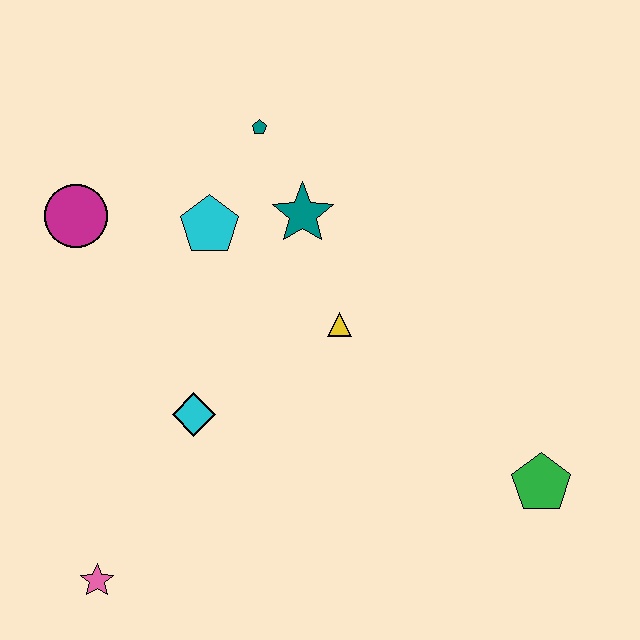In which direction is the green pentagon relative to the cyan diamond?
The green pentagon is to the right of the cyan diamond.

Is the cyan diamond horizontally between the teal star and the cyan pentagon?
No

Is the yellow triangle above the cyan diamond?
Yes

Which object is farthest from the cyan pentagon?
The green pentagon is farthest from the cyan pentagon.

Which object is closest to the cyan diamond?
The yellow triangle is closest to the cyan diamond.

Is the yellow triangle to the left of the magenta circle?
No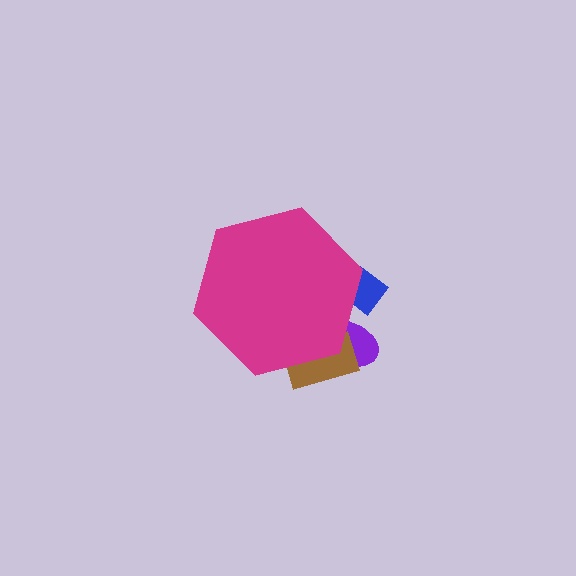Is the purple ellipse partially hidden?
Yes, the purple ellipse is partially hidden behind the magenta hexagon.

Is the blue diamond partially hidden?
Yes, the blue diamond is partially hidden behind the magenta hexagon.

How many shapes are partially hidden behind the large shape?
3 shapes are partially hidden.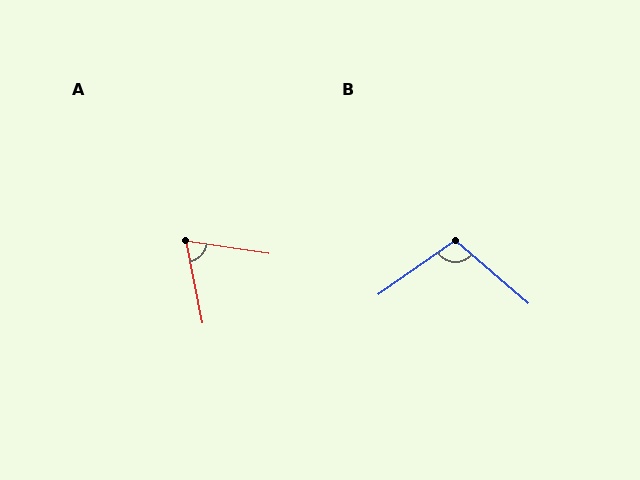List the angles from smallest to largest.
A (71°), B (104°).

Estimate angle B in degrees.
Approximately 104 degrees.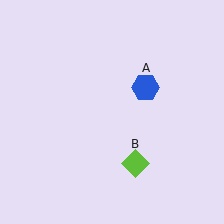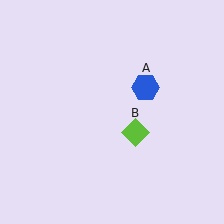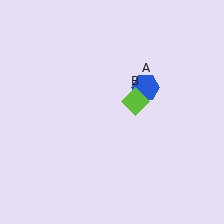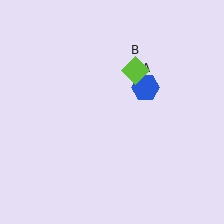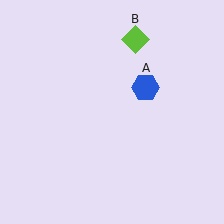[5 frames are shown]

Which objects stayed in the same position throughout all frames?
Blue hexagon (object A) remained stationary.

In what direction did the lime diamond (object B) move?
The lime diamond (object B) moved up.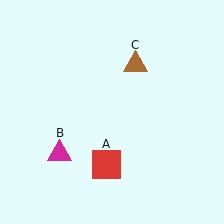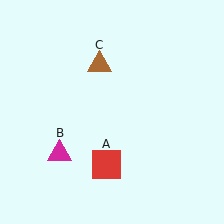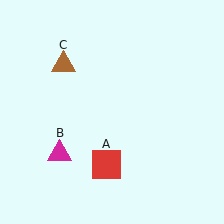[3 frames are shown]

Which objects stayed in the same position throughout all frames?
Red square (object A) and magenta triangle (object B) remained stationary.